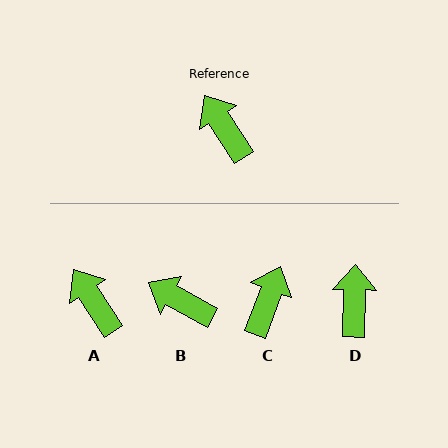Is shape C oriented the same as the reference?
No, it is off by about 53 degrees.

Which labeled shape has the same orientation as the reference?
A.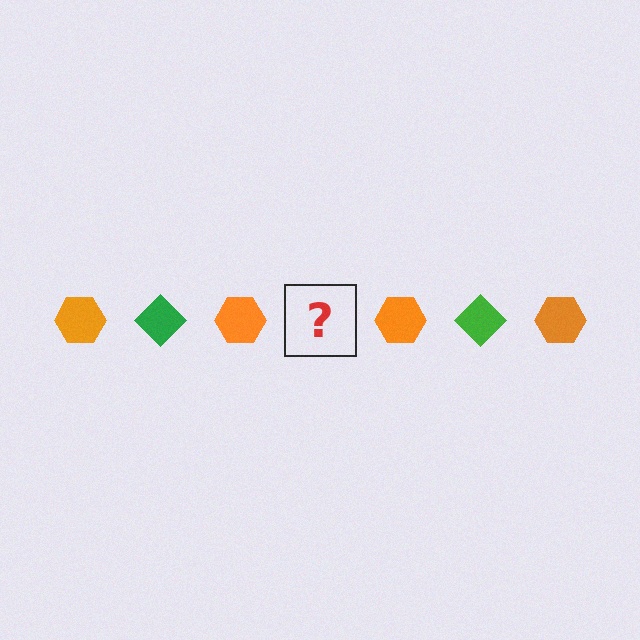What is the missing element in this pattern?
The missing element is a green diamond.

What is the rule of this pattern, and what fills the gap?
The rule is that the pattern alternates between orange hexagon and green diamond. The gap should be filled with a green diamond.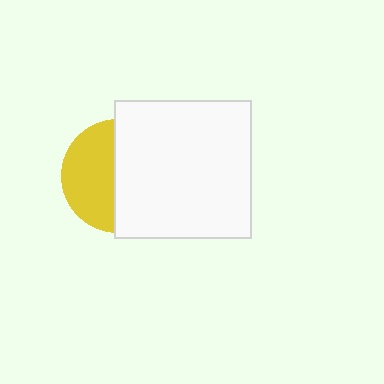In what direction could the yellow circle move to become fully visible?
The yellow circle could move left. That would shift it out from behind the white square entirely.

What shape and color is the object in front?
The object in front is a white square.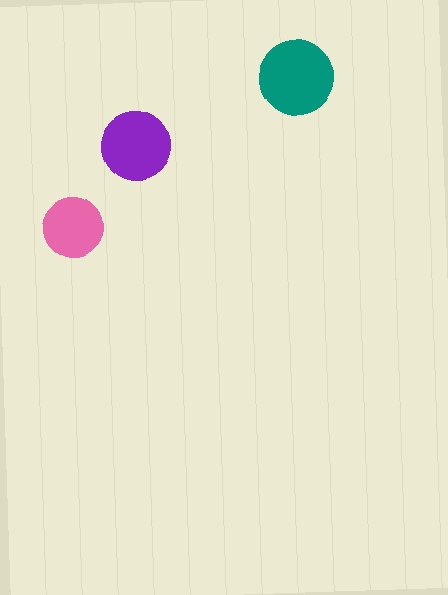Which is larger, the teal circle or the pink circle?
The teal one.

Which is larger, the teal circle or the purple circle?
The teal one.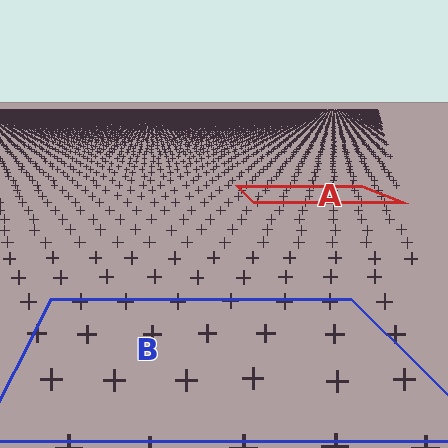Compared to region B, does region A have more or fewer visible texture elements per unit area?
Region A has more texture elements per unit area — they are packed more densely because it is farther away.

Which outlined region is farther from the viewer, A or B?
Region A is farther from the viewer — the texture elements inside it appear smaller and more densely packed.